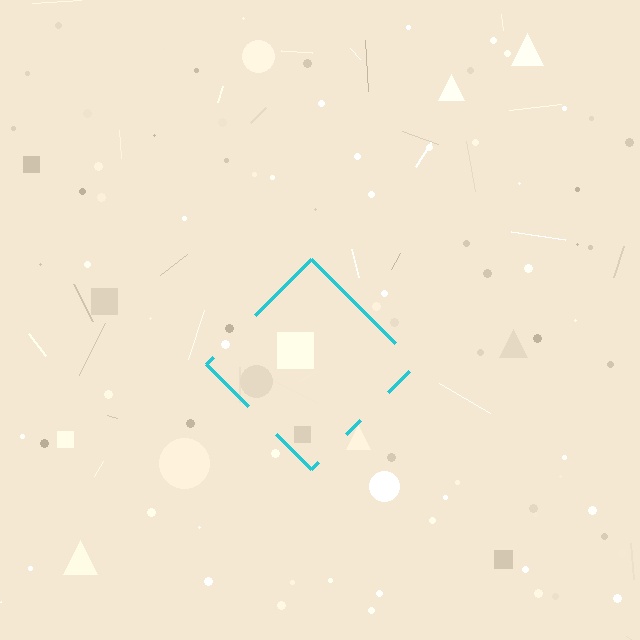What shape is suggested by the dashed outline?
The dashed outline suggests a diamond.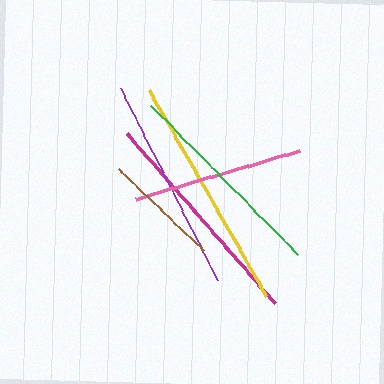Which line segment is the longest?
The yellow line is the longest at approximately 238 pixels.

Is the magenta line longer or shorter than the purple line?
The magenta line is longer than the purple line.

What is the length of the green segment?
The green segment is approximately 210 pixels long.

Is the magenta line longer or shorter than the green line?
The magenta line is longer than the green line.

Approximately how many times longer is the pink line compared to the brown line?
The pink line is approximately 1.4 times the length of the brown line.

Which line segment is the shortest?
The brown line is the shortest at approximately 119 pixels.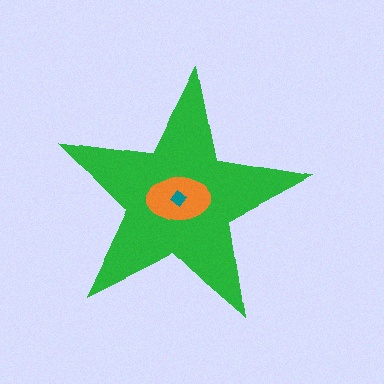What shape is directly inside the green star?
The orange ellipse.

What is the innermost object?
The teal diamond.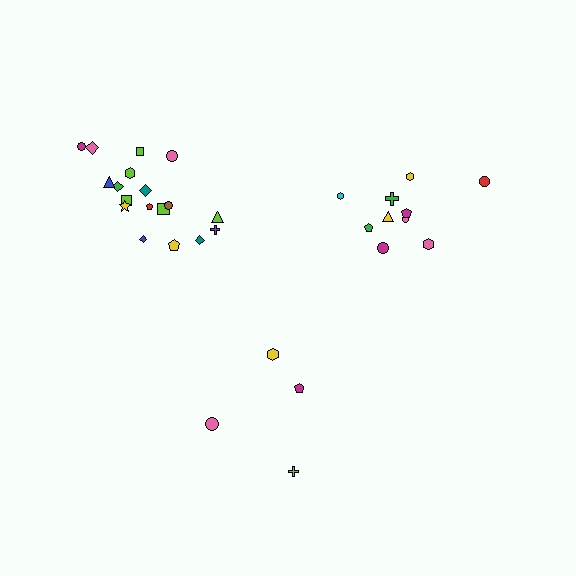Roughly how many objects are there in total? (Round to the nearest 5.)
Roughly 30 objects in total.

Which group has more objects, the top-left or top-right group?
The top-left group.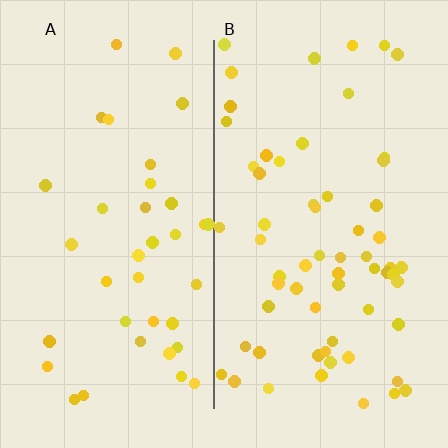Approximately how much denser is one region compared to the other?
Approximately 1.6× — region B over region A.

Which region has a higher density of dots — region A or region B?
B (the right).